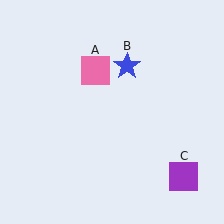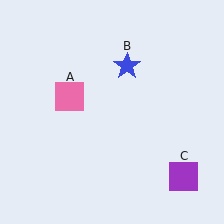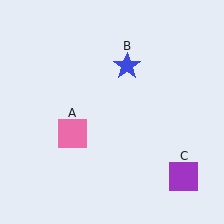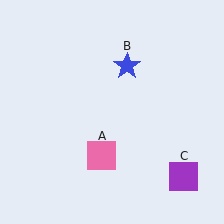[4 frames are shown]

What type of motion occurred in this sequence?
The pink square (object A) rotated counterclockwise around the center of the scene.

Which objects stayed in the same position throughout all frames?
Blue star (object B) and purple square (object C) remained stationary.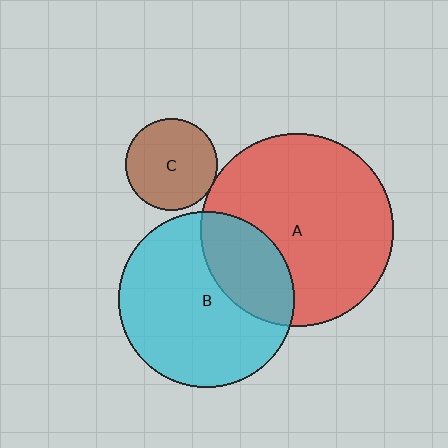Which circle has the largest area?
Circle A (red).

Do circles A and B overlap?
Yes.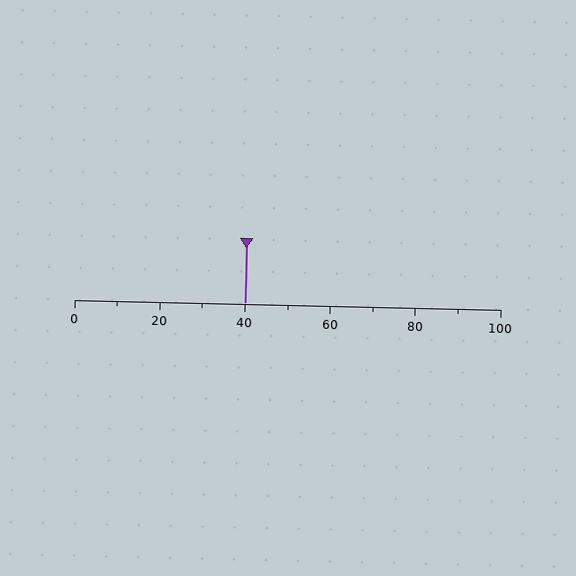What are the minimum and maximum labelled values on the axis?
The axis runs from 0 to 100.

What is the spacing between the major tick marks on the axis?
The major ticks are spaced 20 apart.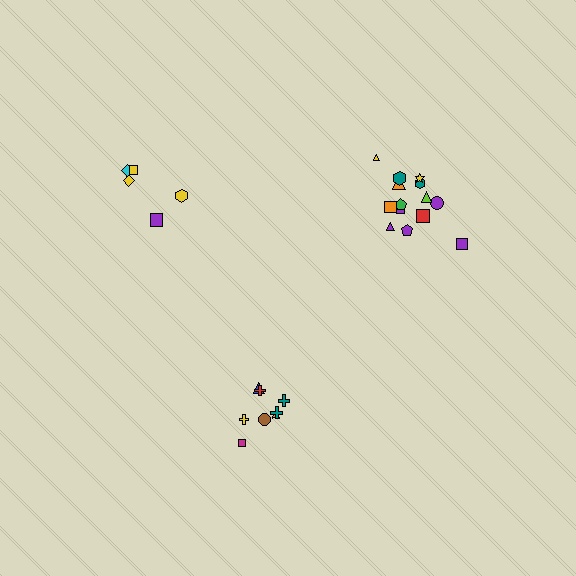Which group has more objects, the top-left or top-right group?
The top-right group.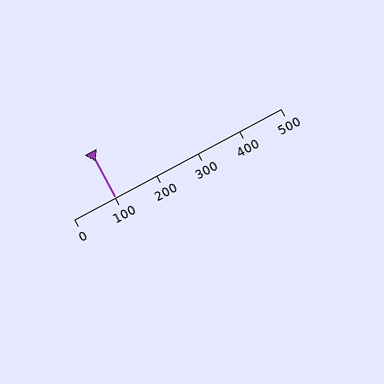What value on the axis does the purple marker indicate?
The marker indicates approximately 100.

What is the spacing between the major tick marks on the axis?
The major ticks are spaced 100 apart.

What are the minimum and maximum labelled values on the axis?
The axis runs from 0 to 500.